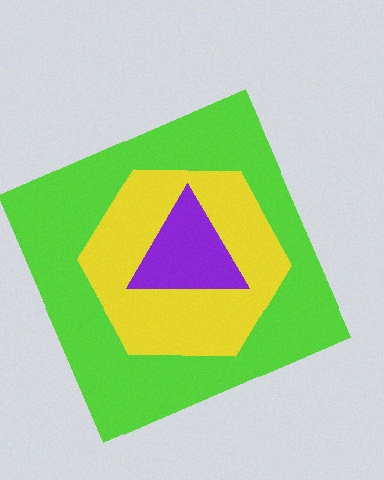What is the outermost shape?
The lime square.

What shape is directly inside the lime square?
The yellow hexagon.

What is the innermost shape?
The purple triangle.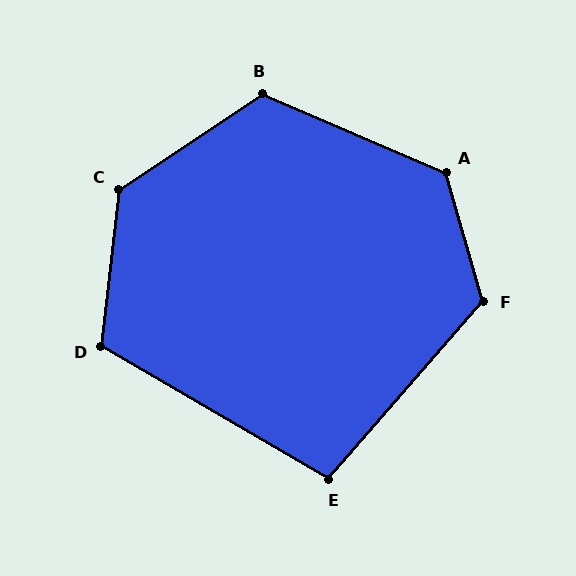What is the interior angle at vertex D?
Approximately 114 degrees (obtuse).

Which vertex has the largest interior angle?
C, at approximately 130 degrees.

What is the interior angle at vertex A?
Approximately 129 degrees (obtuse).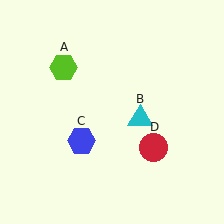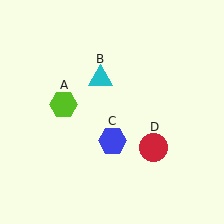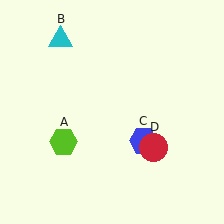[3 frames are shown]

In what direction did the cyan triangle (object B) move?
The cyan triangle (object B) moved up and to the left.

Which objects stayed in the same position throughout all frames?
Red circle (object D) remained stationary.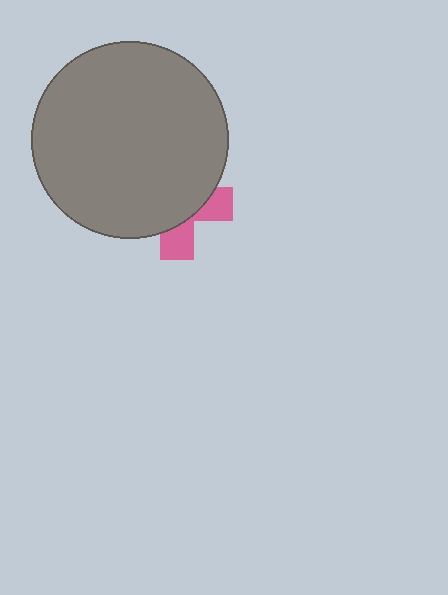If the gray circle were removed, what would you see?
You would see the complete pink cross.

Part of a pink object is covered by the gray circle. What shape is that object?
It is a cross.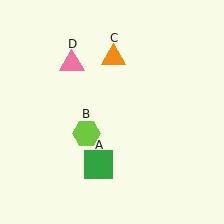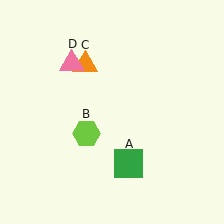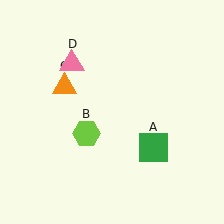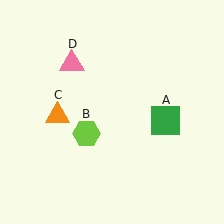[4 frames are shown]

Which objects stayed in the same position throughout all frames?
Lime hexagon (object B) and pink triangle (object D) remained stationary.